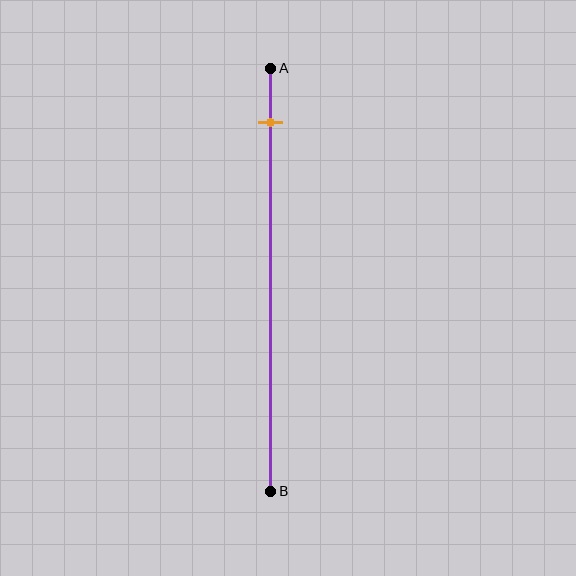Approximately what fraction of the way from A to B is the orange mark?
The orange mark is approximately 15% of the way from A to B.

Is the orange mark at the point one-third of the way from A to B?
No, the mark is at about 15% from A, not at the 33% one-third point.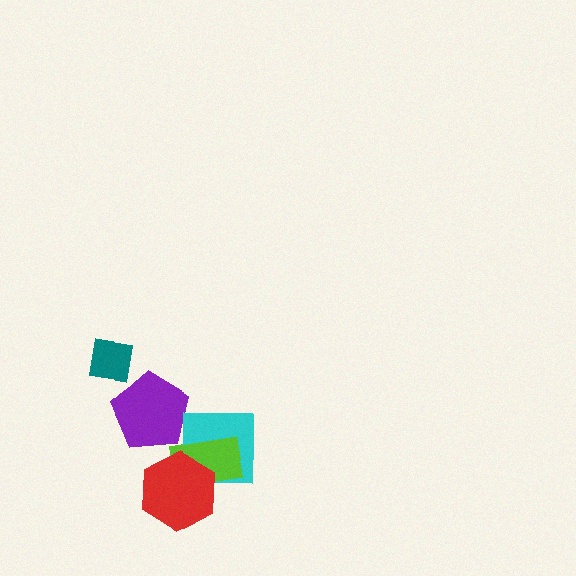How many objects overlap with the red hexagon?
2 objects overlap with the red hexagon.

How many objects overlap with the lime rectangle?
2 objects overlap with the lime rectangle.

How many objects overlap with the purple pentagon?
0 objects overlap with the purple pentagon.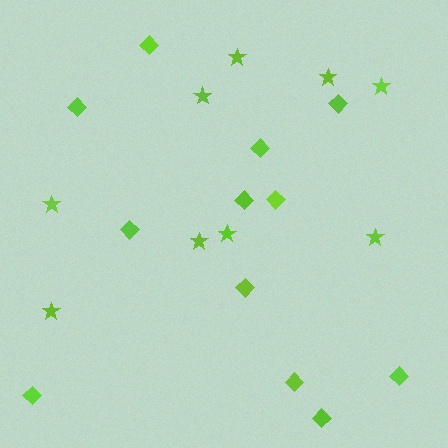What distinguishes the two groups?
There are 2 groups: one group of stars (9) and one group of diamonds (12).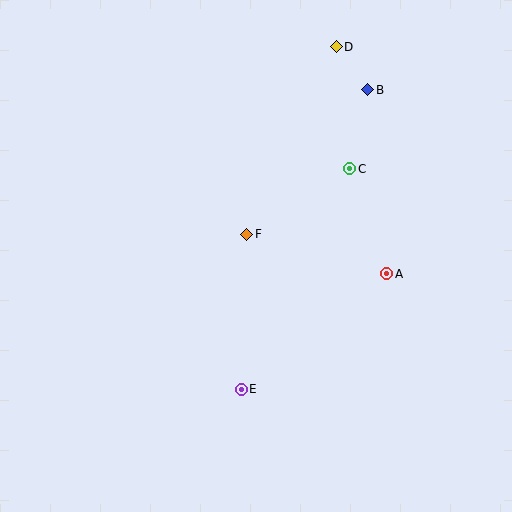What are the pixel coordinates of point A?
Point A is at (387, 274).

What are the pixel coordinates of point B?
Point B is at (368, 90).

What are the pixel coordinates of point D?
Point D is at (336, 47).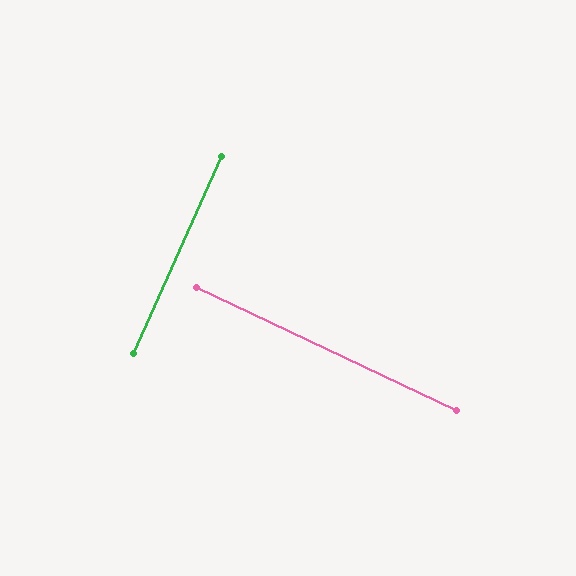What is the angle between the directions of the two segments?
Approximately 89 degrees.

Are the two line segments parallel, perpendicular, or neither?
Perpendicular — they meet at approximately 89°.